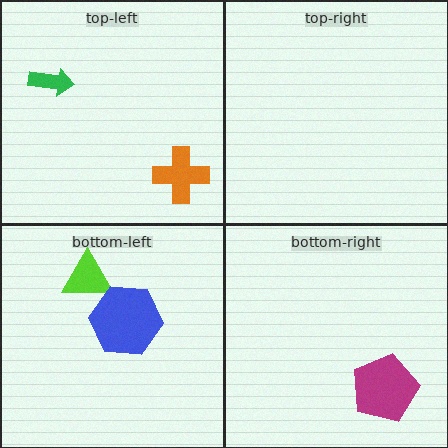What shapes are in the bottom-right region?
The magenta pentagon.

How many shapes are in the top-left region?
2.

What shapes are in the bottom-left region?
The lime triangle, the blue hexagon.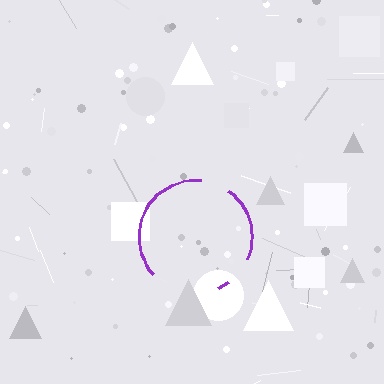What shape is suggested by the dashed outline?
The dashed outline suggests a circle.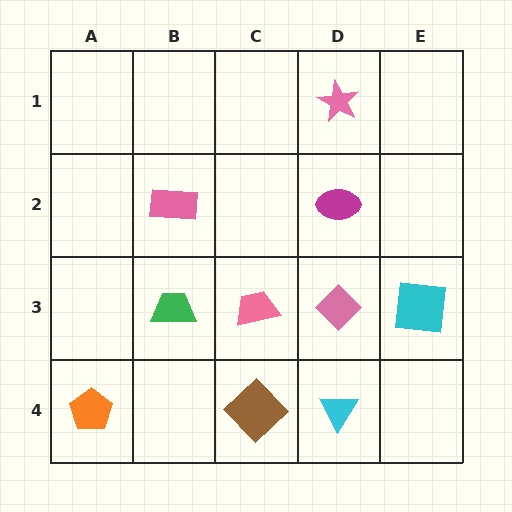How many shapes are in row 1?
1 shape.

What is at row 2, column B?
A pink rectangle.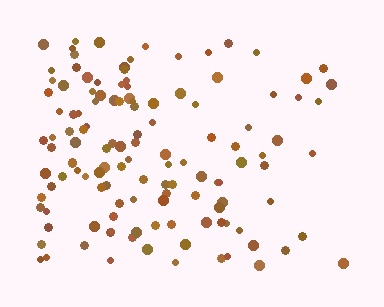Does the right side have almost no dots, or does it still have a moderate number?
Still a moderate number, just noticeably fewer than the left.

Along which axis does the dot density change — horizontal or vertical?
Horizontal.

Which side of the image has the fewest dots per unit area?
The right.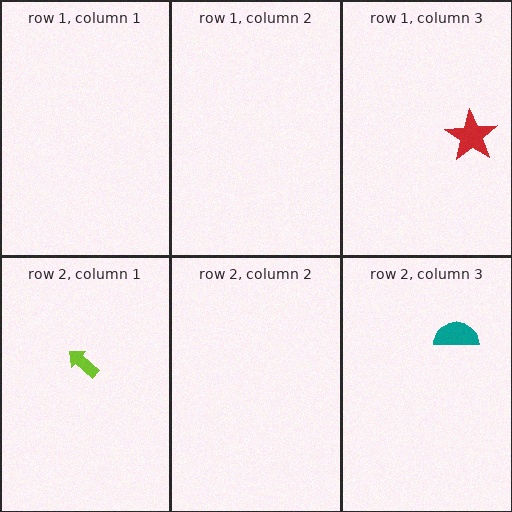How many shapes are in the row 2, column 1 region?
1.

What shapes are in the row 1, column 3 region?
The red star.